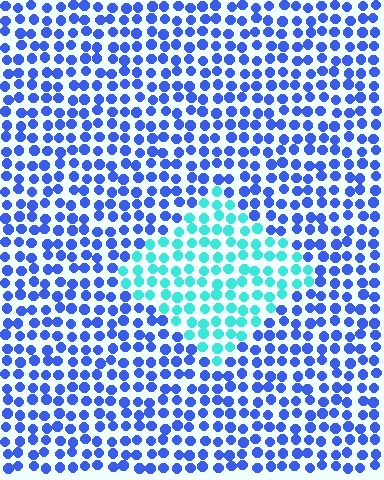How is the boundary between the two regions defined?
The boundary is defined purely by a slight shift in hue (about 54 degrees). Spacing, size, and orientation are identical on both sides.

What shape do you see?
I see a diamond.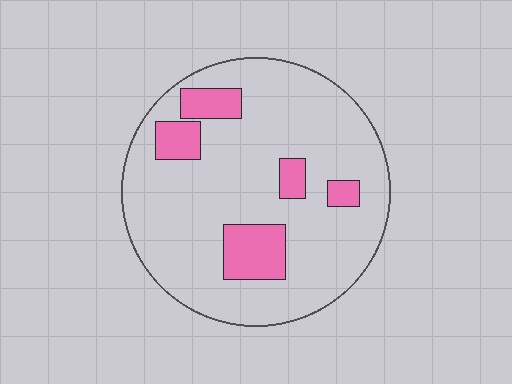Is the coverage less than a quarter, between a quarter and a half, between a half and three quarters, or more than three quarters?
Less than a quarter.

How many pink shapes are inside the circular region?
5.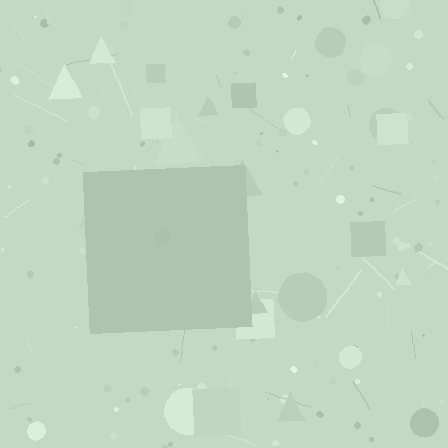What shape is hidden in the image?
A square is hidden in the image.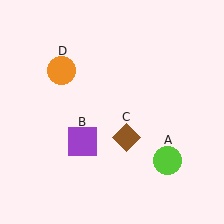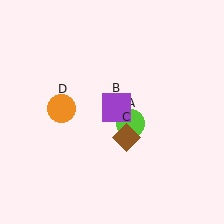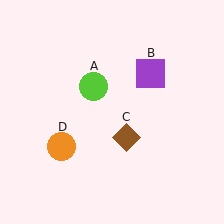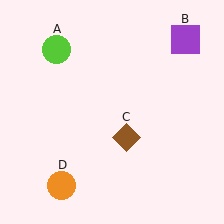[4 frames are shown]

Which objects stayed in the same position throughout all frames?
Brown diamond (object C) remained stationary.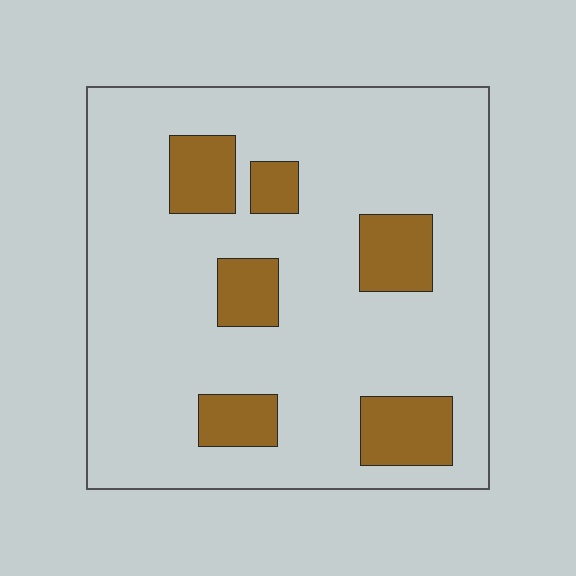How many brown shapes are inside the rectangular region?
6.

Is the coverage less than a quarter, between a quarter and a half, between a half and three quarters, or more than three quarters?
Less than a quarter.